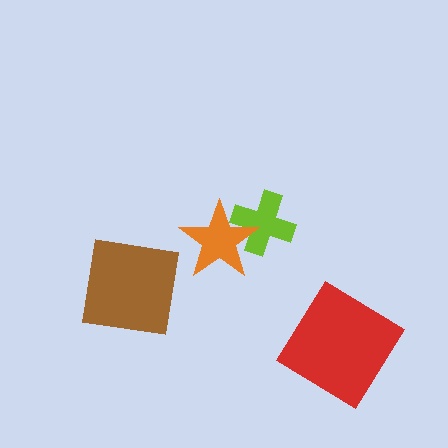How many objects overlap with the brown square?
0 objects overlap with the brown square.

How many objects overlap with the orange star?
1 object overlaps with the orange star.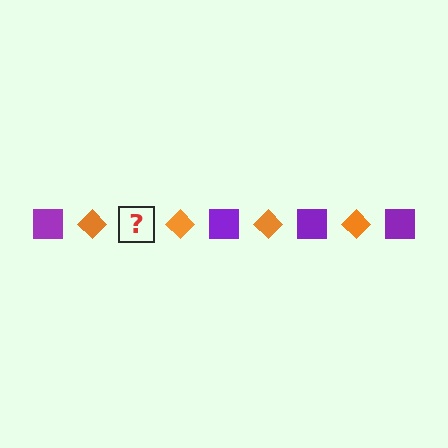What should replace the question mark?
The question mark should be replaced with a purple square.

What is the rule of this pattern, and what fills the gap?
The rule is that the pattern alternates between purple square and orange diamond. The gap should be filled with a purple square.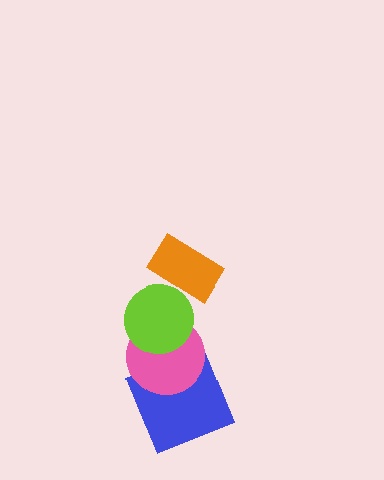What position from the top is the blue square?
The blue square is 4th from the top.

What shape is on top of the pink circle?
The lime circle is on top of the pink circle.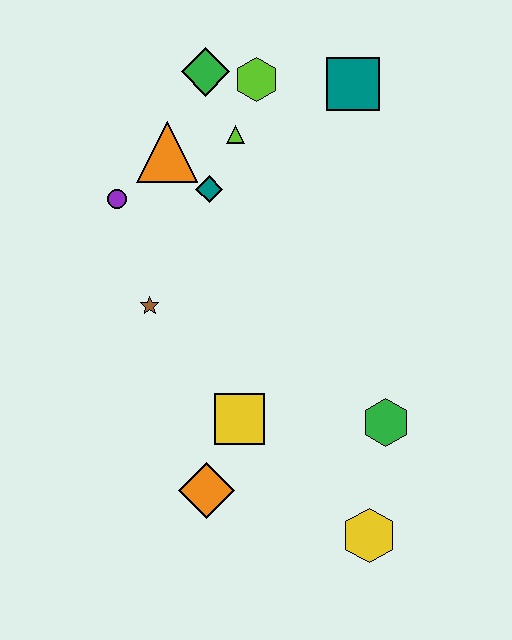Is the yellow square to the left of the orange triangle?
No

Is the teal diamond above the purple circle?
Yes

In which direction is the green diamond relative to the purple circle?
The green diamond is above the purple circle.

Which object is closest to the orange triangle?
The teal diamond is closest to the orange triangle.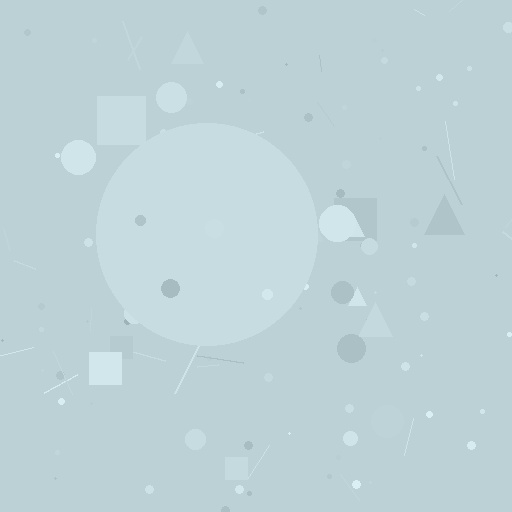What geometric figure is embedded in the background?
A circle is embedded in the background.